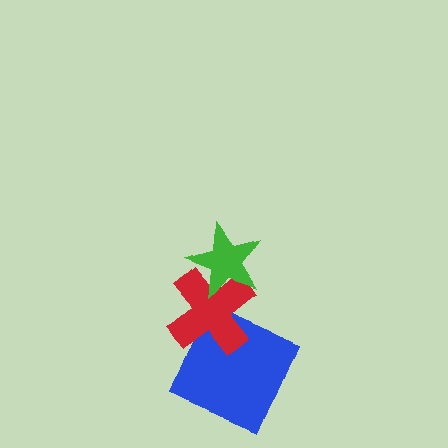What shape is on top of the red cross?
The green star is on top of the red cross.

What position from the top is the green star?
The green star is 1st from the top.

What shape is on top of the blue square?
The red cross is on top of the blue square.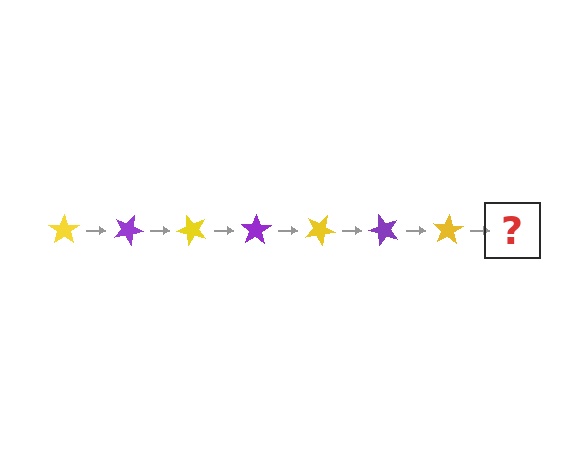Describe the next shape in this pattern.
It should be a purple star, rotated 175 degrees from the start.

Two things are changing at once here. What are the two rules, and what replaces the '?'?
The two rules are that it rotates 25 degrees each step and the color cycles through yellow and purple. The '?' should be a purple star, rotated 175 degrees from the start.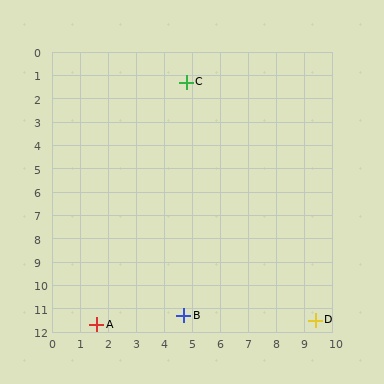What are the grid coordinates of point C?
Point C is at approximately (4.8, 1.3).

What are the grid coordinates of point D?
Point D is at approximately (9.4, 11.5).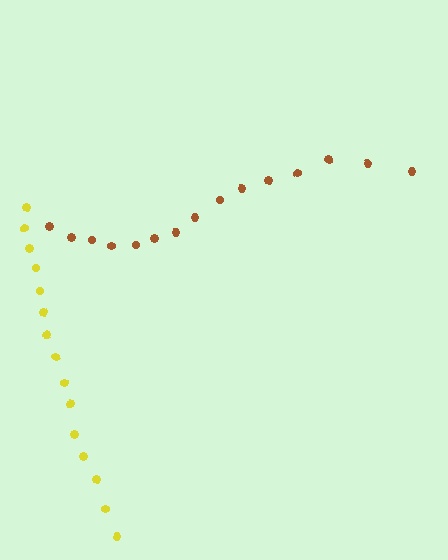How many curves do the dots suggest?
There are 2 distinct paths.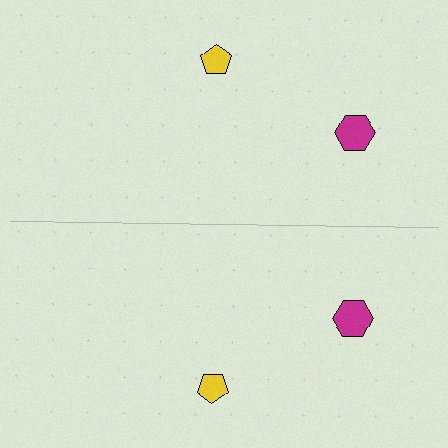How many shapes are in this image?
There are 4 shapes in this image.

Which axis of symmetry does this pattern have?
The pattern has a horizontal axis of symmetry running through the center of the image.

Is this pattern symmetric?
Yes, this pattern has bilateral (reflection) symmetry.